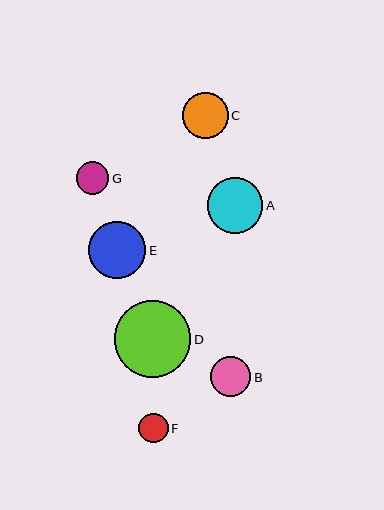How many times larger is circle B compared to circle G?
Circle B is approximately 1.2 times the size of circle G.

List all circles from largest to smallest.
From largest to smallest: D, E, A, C, B, G, F.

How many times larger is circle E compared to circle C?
Circle E is approximately 1.2 times the size of circle C.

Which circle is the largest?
Circle D is the largest with a size of approximately 77 pixels.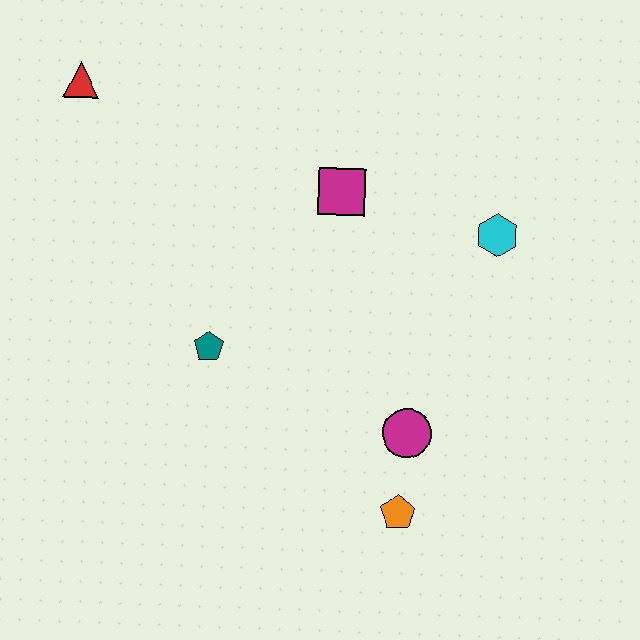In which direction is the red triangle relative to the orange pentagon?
The red triangle is above the orange pentagon.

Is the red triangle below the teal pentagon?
No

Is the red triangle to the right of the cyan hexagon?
No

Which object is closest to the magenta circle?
The orange pentagon is closest to the magenta circle.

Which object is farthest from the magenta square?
The orange pentagon is farthest from the magenta square.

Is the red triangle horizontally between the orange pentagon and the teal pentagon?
No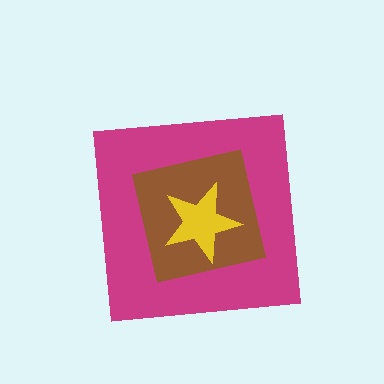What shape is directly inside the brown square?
The yellow star.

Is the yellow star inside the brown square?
Yes.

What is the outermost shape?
The magenta square.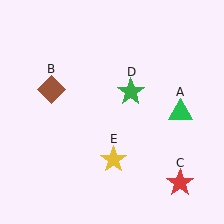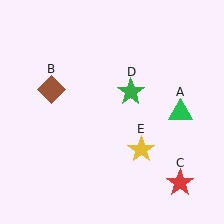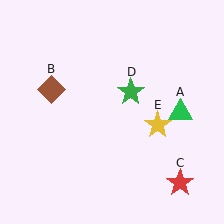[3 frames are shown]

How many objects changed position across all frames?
1 object changed position: yellow star (object E).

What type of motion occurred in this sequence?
The yellow star (object E) rotated counterclockwise around the center of the scene.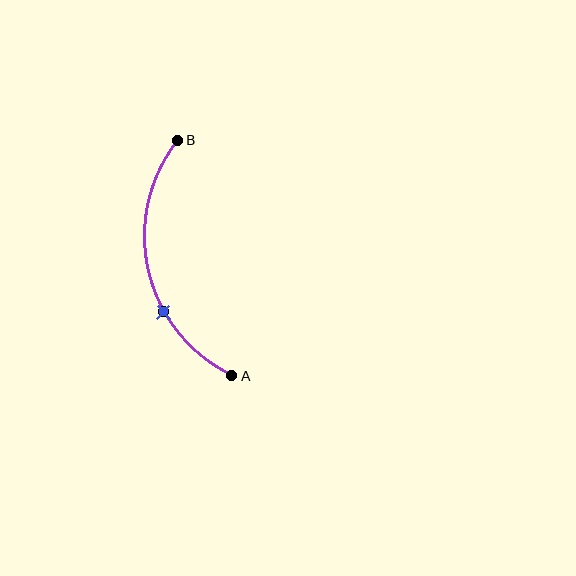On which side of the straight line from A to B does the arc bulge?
The arc bulges to the left of the straight line connecting A and B.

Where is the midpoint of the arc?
The arc midpoint is the point on the curve farthest from the straight line joining A and B. It sits to the left of that line.